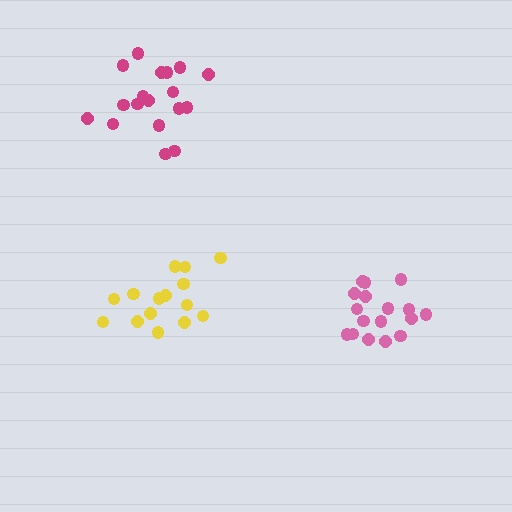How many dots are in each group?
Group 1: 17 dots, Group 2: 18 dots, Group 3: 15 dots (50 total).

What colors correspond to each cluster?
The clusters are colored: pink, magenta, yellow.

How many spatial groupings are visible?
There are 3 spatial groupings.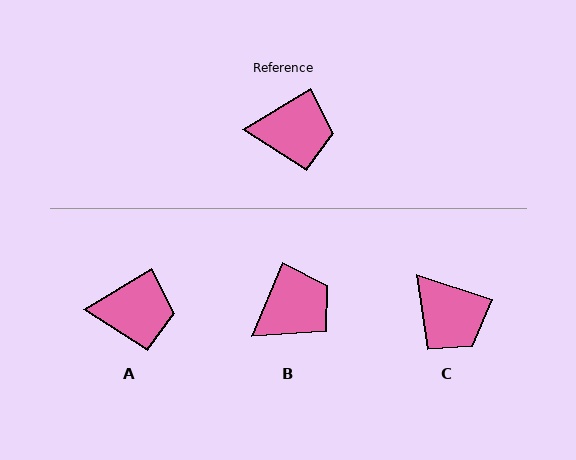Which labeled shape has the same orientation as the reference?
A.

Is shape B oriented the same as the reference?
No, it is off by about 36 degrees.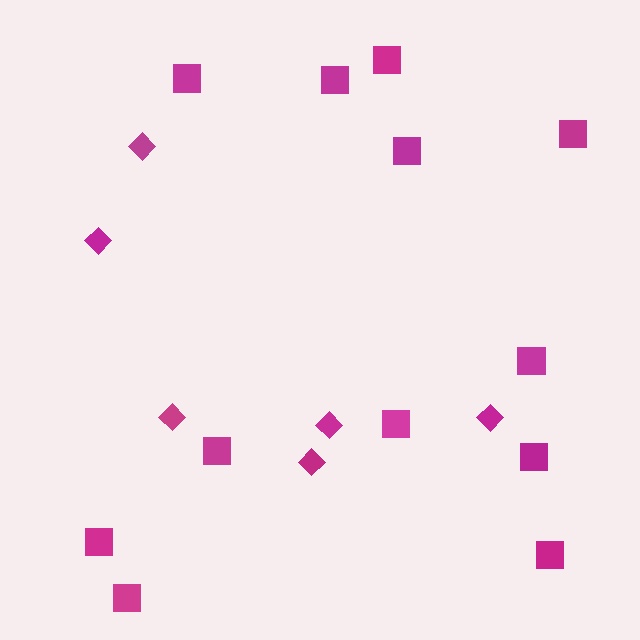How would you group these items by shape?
There are 2 groups: one group of diamonds (6) and one group of squares (12).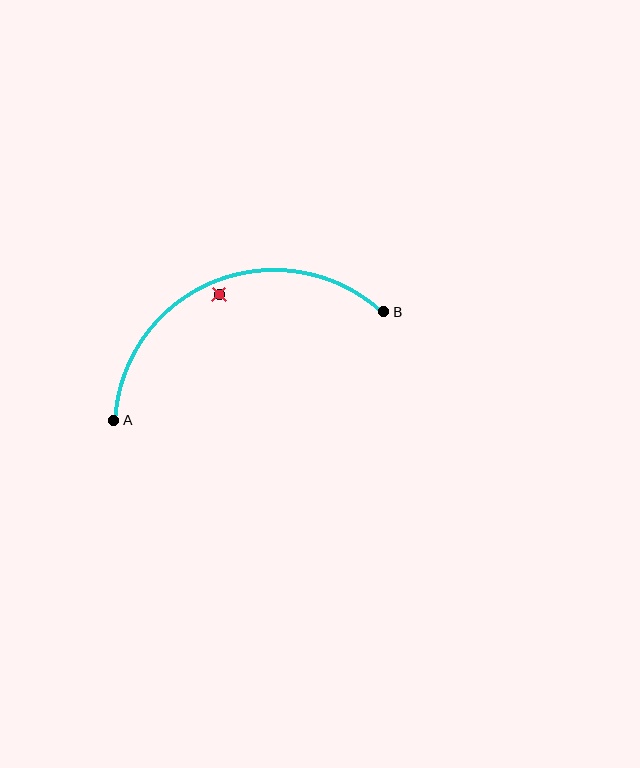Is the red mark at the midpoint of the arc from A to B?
No — the red mark does not lie on the arc at all. It sits slightly inside the curve.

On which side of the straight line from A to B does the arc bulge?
The arc bulges above the straight line connecting A and B.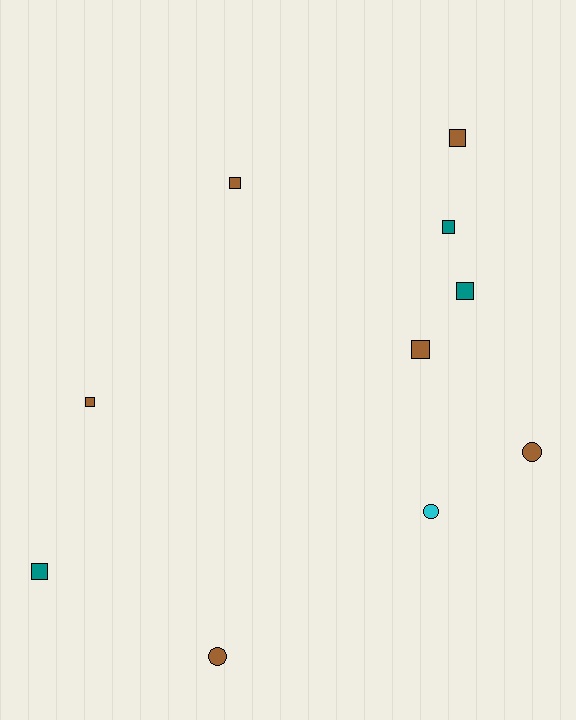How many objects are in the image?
There are 10 objects.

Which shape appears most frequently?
Square, with 7 objects.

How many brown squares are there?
There are 4 brown squares.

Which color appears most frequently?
Brown, with 6 objects.